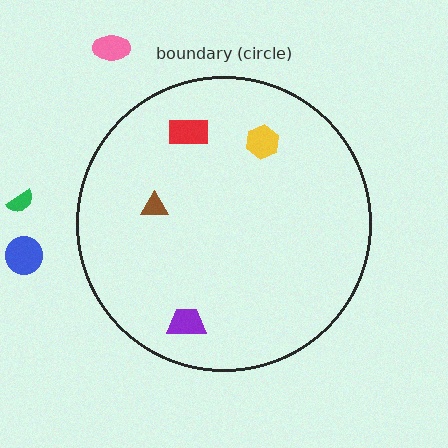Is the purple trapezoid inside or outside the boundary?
Inside.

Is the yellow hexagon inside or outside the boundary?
Inside.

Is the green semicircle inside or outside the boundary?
Outside.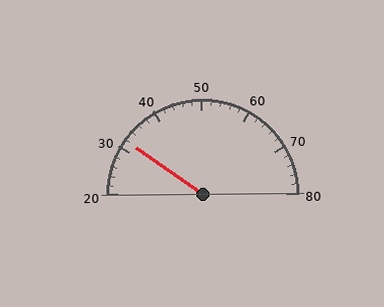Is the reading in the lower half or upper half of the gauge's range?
The reading is in the lower half of the range (20 to 80).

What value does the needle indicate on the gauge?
The needle indicates approximately 32.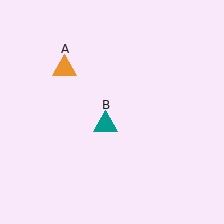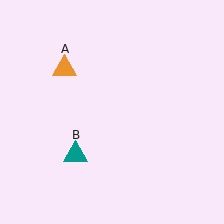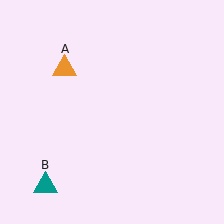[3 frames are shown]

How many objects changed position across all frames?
1 object changed position: teal triangle (object B).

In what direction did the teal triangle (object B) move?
The teal triangle (object B) moved down and to the left.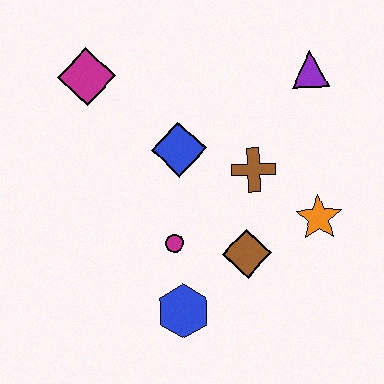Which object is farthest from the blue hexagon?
The purple triangle is farthest from the blue hexagon.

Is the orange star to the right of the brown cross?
Yes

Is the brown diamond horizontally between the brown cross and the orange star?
No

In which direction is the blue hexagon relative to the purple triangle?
The blue hexagon is below the purple triangle.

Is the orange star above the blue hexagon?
Yes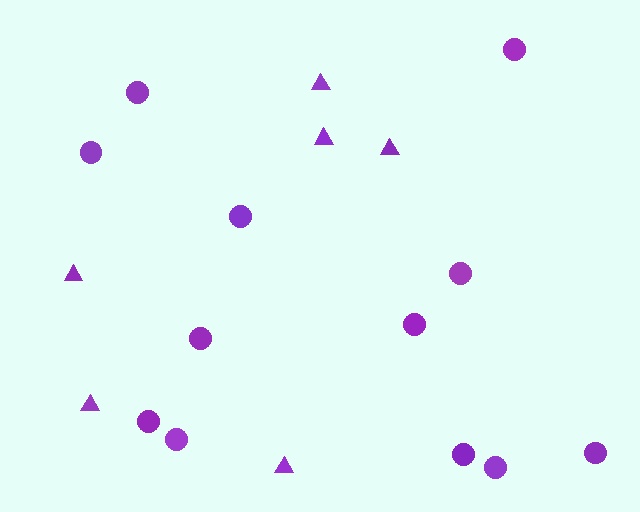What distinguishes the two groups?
There are 2 groups: one group of triangles (6) and one group of circles (12).